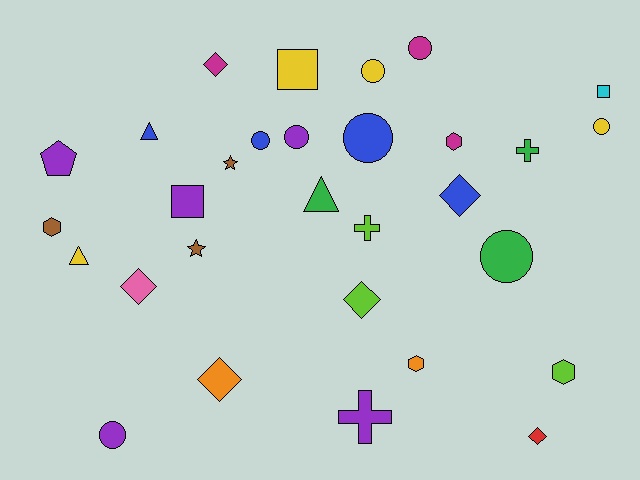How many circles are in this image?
There are 8 circles.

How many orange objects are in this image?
There are 2 orange objects.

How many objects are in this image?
There are 30 objects.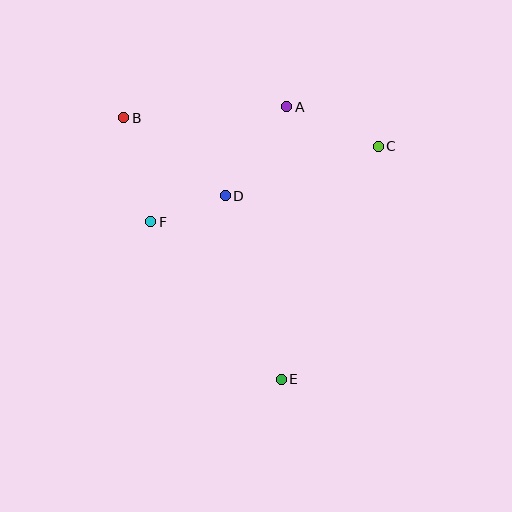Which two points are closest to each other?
Points D and F are closest to each other.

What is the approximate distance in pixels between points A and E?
The distance between A and E is approximately 273 pixels.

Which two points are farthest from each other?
Points B and E are farthest from each other.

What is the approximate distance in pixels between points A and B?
The distance between A and B is approximately 163 pixels.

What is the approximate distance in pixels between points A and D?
The distance between A and D is approximately 108 pixels.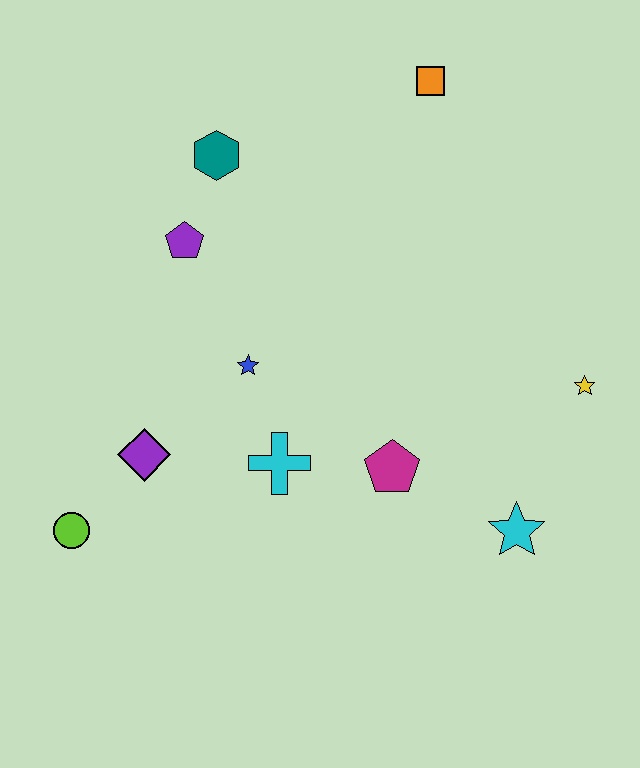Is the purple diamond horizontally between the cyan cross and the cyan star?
No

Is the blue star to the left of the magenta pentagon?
Yes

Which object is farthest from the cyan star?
The teal hexagon is farthest from the cyan star.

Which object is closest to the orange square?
The teal hexagon is closest to the orange square.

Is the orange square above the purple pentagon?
Yes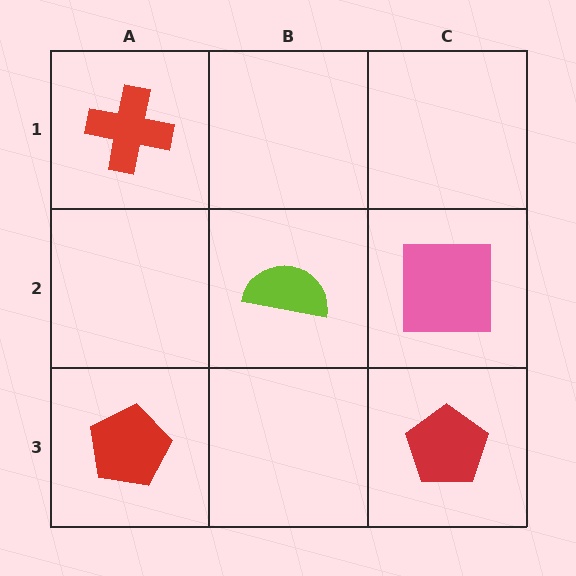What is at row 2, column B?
A lime semicircle.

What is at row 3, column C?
A red pentagon.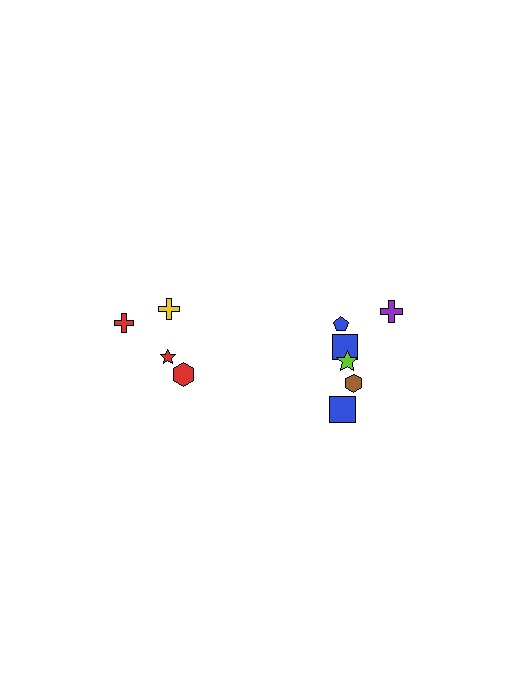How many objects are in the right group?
There are 6 objects.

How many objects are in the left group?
There are 4 objects.